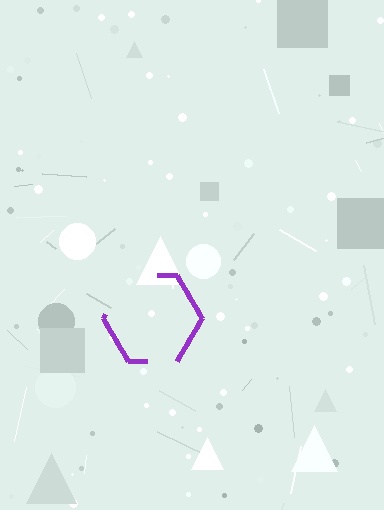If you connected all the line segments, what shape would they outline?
They would outline a hexagon.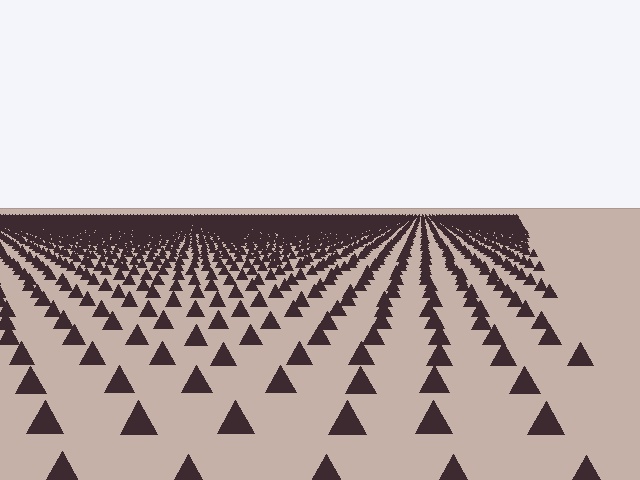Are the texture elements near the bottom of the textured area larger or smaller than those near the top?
Larger. Near the bottom, elements are closer to the viewer and appear at a bigger on-screen size.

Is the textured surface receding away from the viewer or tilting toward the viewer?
The surface is receding away from the viewer. Texture elements get smaller and denser toward the top.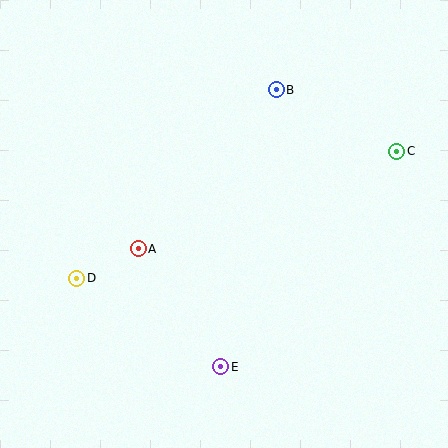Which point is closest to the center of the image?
Point A at (138, 249) is closest to the center.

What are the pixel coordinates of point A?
Point A is at (138, 249).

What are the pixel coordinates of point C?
Point C is at (397, 151).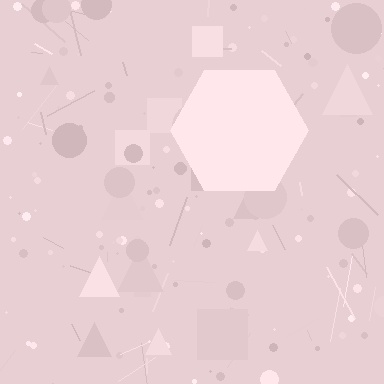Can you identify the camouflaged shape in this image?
The camouflaged shape is a hexagon.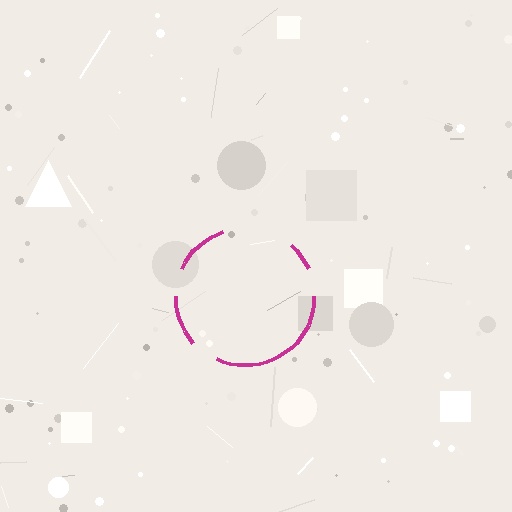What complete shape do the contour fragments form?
The contour fragments form a circle.